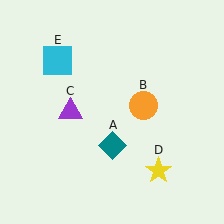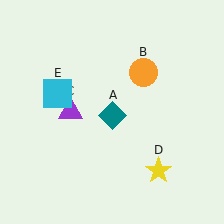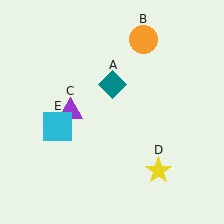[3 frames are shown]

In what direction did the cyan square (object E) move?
The cyan square (object E) moved down.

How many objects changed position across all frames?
3 objects changed position: teal diamond (object A), orange circle (object B), cyan square (object E).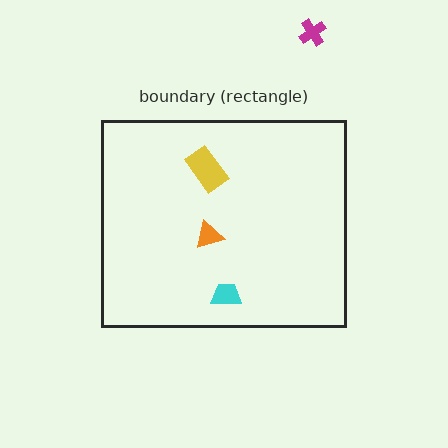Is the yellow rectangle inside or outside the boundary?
Inside.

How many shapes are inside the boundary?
3 inside, 1 outside.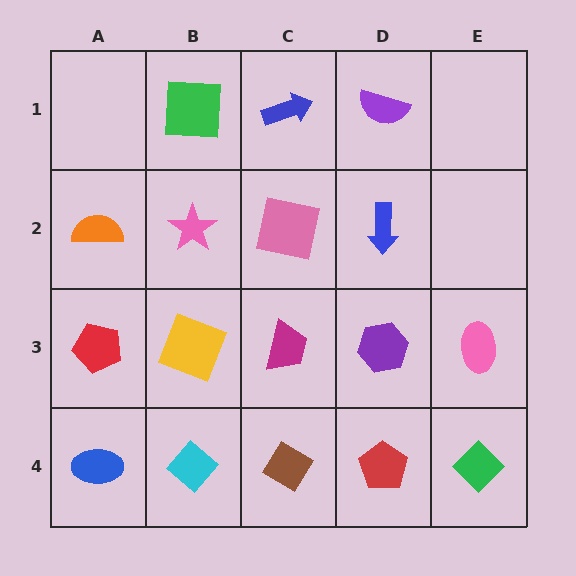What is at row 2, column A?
An orange semicircle.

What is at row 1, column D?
A purple semicircle.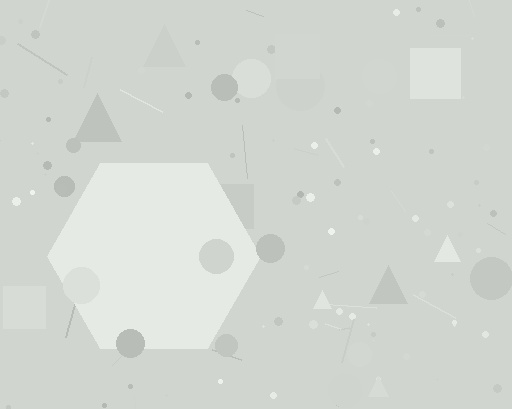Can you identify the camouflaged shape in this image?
The camouflaged shape is a hexagon.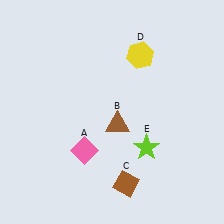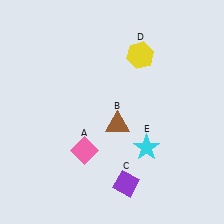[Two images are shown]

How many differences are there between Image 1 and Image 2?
There are 2 differences between the two images.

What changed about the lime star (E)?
In Image 1, E is lime. In Image 2, it changed to cyan.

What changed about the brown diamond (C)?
In Image 1, C is brown. In Image 2, it changed to purple.